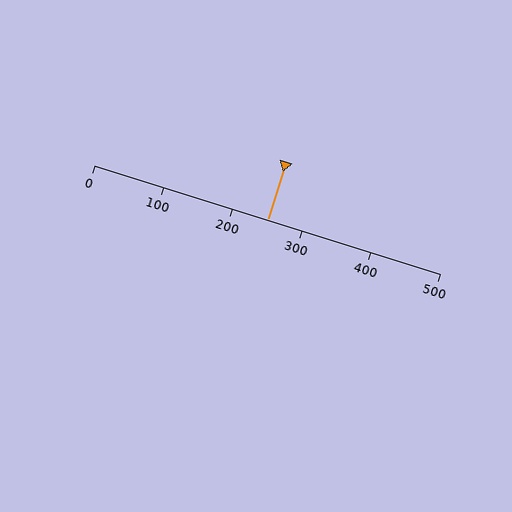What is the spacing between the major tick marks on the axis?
The major ticks are spaced 100 apart.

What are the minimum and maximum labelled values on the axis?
The axis runs from 0 to 500.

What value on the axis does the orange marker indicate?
The marker indicates approximately 250.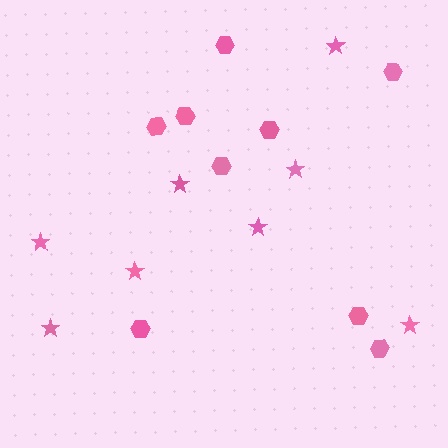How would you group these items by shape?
There are 2 groups: one group of stars (8) and one group of hexagons (9).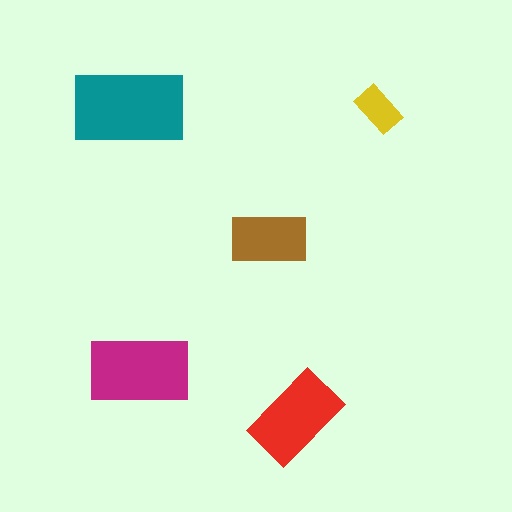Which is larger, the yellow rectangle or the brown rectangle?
The brown one.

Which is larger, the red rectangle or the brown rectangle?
The red one.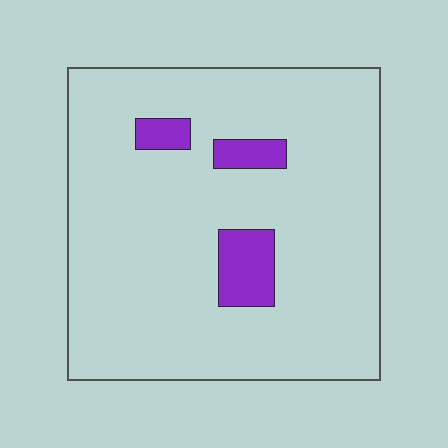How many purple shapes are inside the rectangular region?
3.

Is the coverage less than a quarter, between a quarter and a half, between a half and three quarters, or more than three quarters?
Less than a quarter.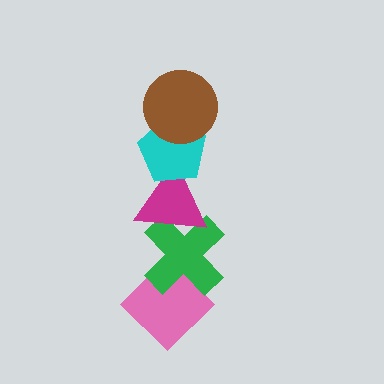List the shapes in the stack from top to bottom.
From top to bottom: the brown circle, the cyan pentagon, the magenta triangle, the green cross, the pink diamond.